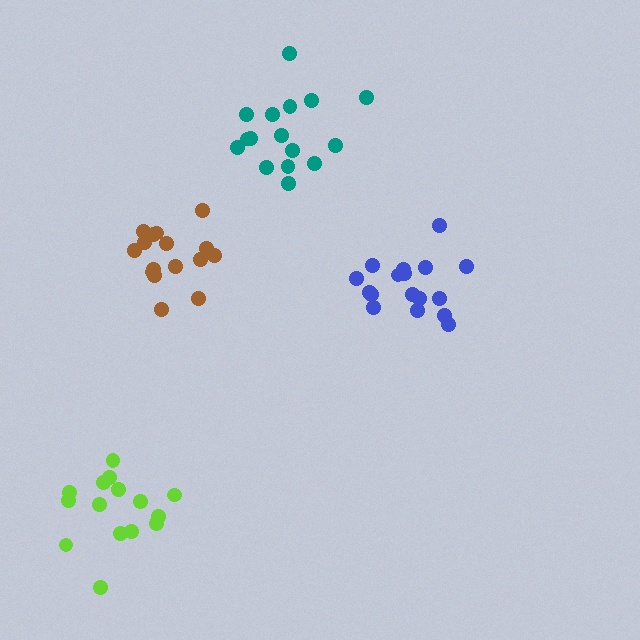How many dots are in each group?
Group 1: 16 dots, Group 2: 17 dots, Group 3: 17 dots, Group 4: 15 dots (65 total).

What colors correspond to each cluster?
The clusters are colored: teal, blue, brown, lime.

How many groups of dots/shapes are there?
There are 4 groups.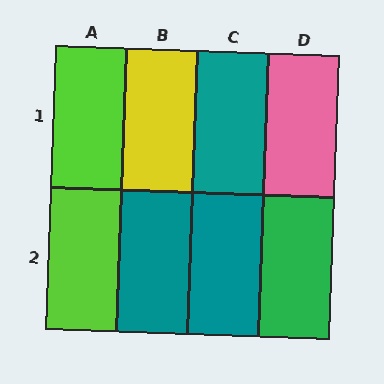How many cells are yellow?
1 cell is yellow.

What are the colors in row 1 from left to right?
Lime, yellow, teal, pink.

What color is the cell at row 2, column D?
Green.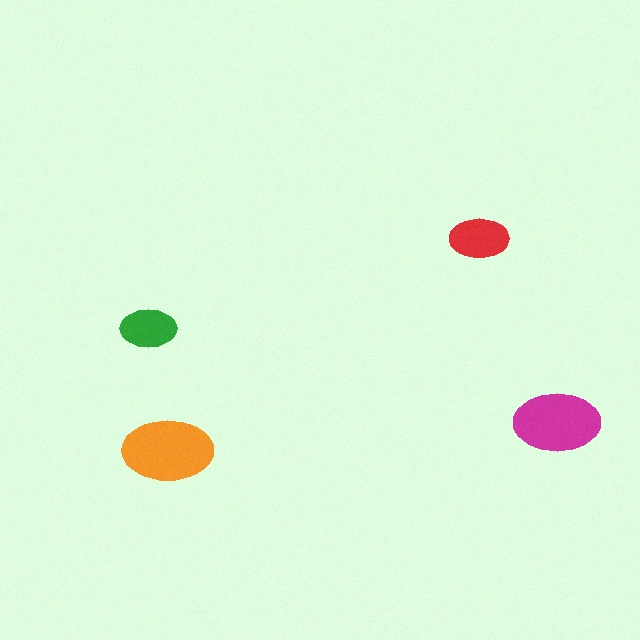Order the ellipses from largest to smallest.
the orange one, the magenta one, the red one, the green one.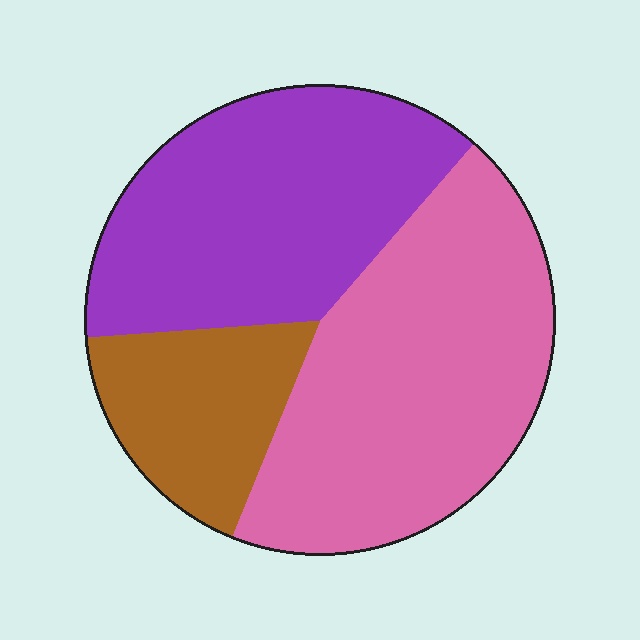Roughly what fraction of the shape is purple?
Purple covers around 40% of the shape.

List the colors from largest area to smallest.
From largest to smallest: pink, purple, brown.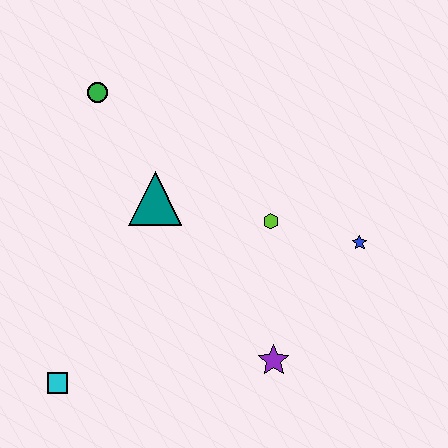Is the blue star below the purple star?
No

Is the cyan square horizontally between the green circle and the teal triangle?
No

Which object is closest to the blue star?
The lime hexagon is closest to the blue star.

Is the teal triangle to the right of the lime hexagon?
No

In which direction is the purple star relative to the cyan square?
The purple star is to the right of the cyan square.